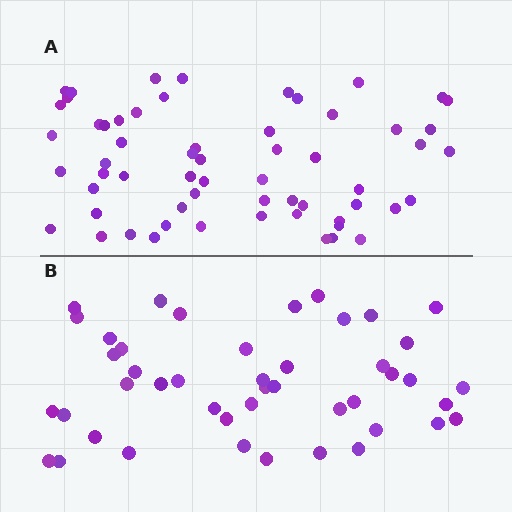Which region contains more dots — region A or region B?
Region A (the top region) has more dots.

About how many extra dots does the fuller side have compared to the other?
Region A has approximately 15 more dots than region B.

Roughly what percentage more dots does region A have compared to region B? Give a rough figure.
About 35% more.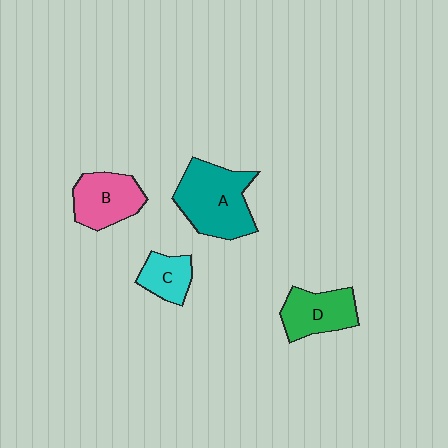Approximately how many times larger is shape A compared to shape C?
Approximately 2.3 times.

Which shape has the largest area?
Shape A (teal).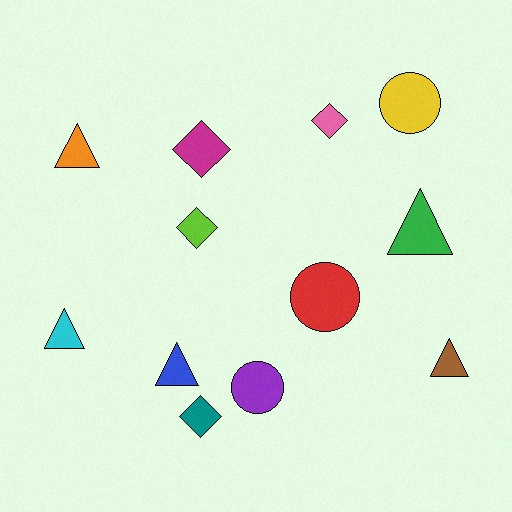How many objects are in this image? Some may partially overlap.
There are 12 objects.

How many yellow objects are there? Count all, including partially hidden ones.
There is 1 yellow object.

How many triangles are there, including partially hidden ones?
There are 5 triangles.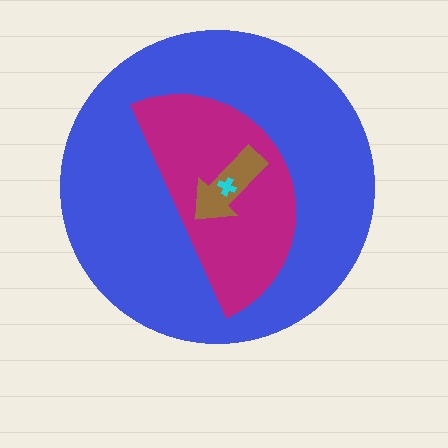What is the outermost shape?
The blue circle.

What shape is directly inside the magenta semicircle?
The brown arrow.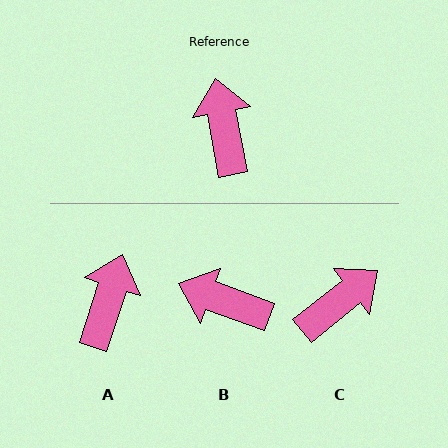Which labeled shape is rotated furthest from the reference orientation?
C, about 61 degrees away.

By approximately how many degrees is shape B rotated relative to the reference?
Approximately 60 degrees counter-clockwise.